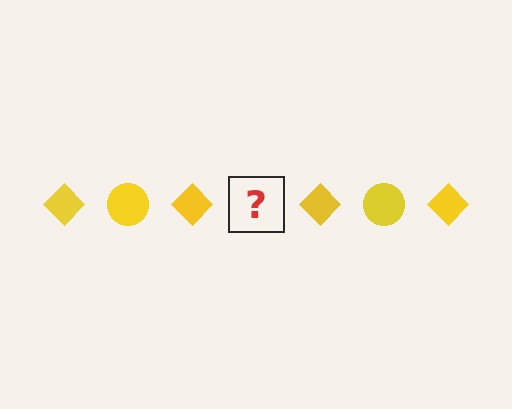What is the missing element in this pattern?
The missing element is a yellow circle.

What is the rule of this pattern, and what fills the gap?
The rule is that the pattern cycles through diamond, circle shapes in yellow. The gap should be filled with a yellow circle.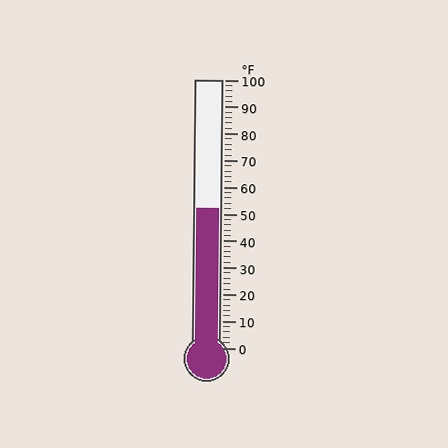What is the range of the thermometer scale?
The thermometer scale ranges from 0°F to 100°F.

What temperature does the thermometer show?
The thermometer shows approximately 52°F.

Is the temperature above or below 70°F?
The temperature is below 70°F.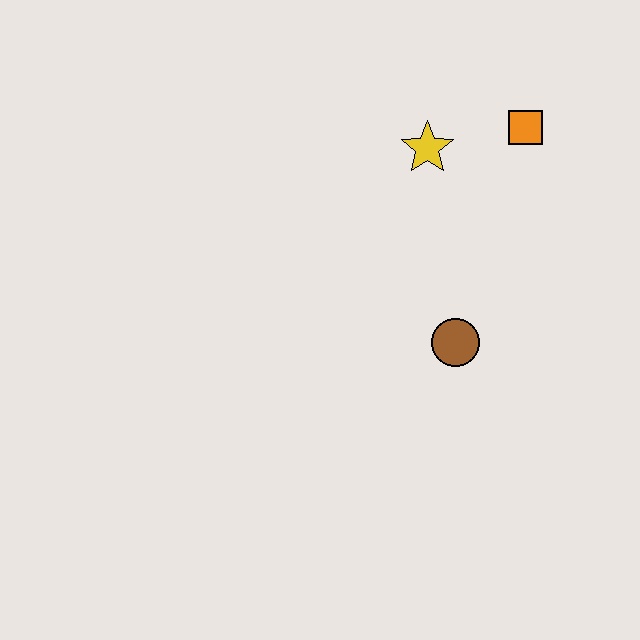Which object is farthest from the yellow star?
The brown circle is farthest from the yellow star.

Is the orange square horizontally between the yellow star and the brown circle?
No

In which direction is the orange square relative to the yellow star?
The orange square is to the right of the yellow star.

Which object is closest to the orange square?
The yellow star is closest to the orange square.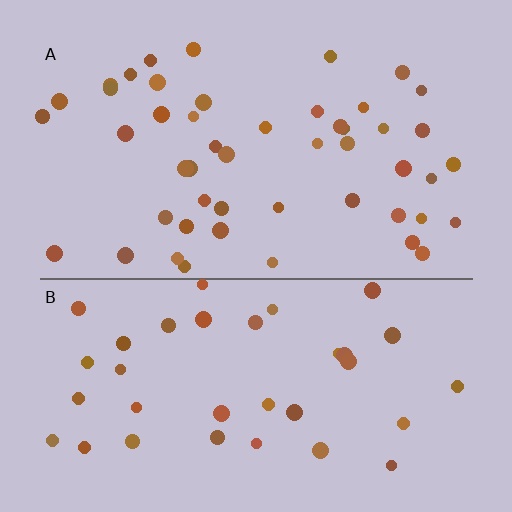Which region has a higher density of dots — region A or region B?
A (the top).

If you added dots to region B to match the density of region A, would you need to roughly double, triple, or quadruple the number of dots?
Approximately double.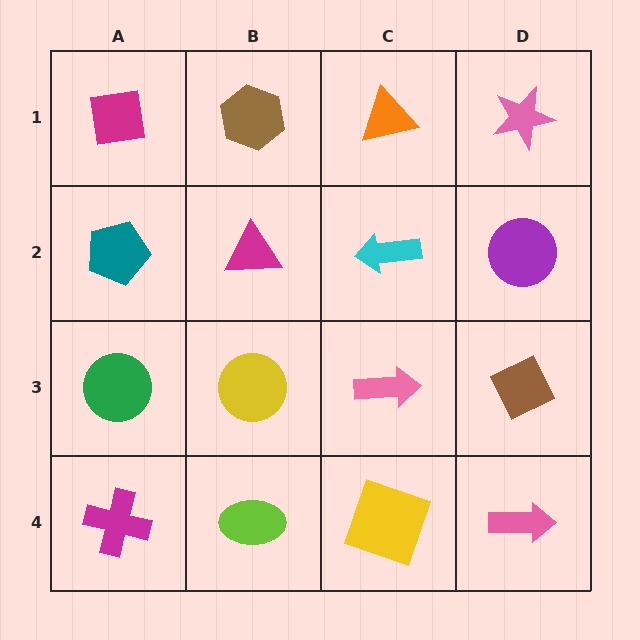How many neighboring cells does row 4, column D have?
2.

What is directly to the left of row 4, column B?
A magenta cross.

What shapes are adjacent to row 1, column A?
A teal pentagon (row 2, column A), a brown hexagon (row 1, column B).